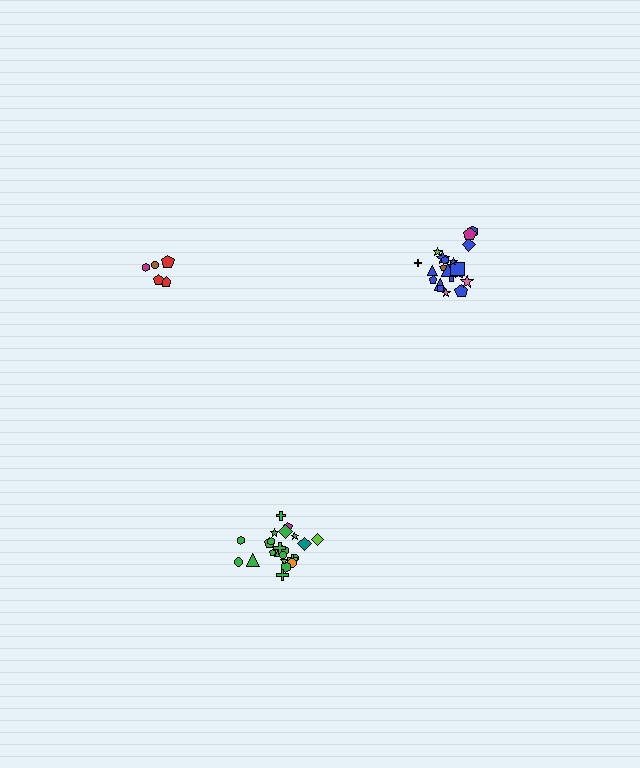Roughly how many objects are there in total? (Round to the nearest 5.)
Roughly 50 objects in total.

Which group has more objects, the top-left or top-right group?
The top-right group.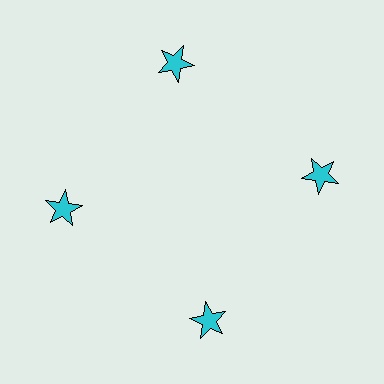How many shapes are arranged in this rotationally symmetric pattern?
There are 4 shapes, arranged in 4 groups of 1.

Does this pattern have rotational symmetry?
Yes, this pattern has 4-fold rotational symmetry. It looks the same after rotating 90 degrees around the center.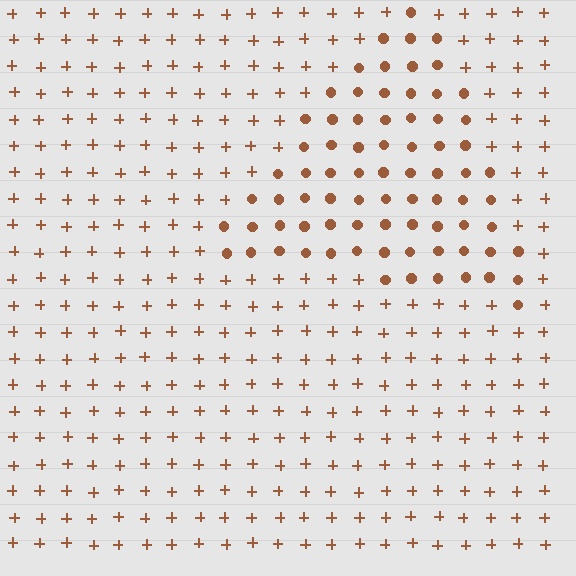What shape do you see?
I see a triangle.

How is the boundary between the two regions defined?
The boundary is defined by a change in element shape: circles inside vs. plus signs outside. All elements share the same color and spacing.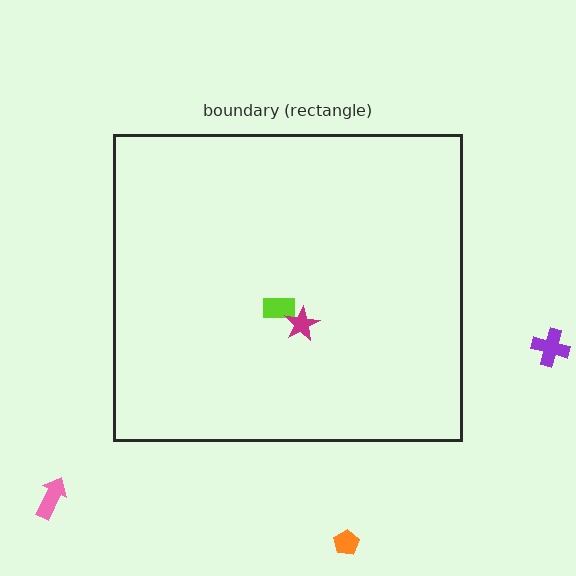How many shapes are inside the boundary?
2 inside, 3 outside.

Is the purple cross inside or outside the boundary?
Outside.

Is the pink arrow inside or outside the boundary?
Outside.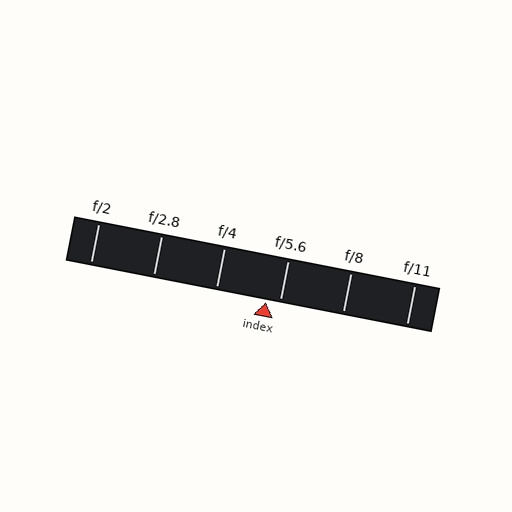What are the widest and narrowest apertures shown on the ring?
The widest aperture shown is f/2 and the narrowest is f/11.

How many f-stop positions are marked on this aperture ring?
There are 6 f-stop positions marked.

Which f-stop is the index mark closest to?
The index mark is closest to f/5.6.